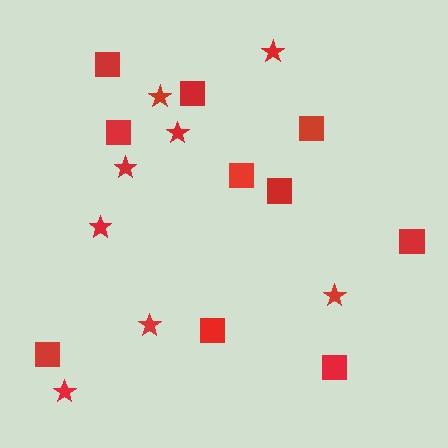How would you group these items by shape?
There are 2 groups: one group of stars (8) and one group of squares (10).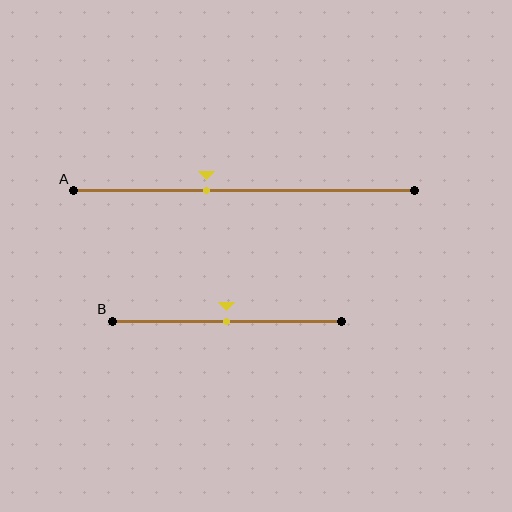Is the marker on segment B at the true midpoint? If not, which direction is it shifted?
Yes, the marker on segment B is at the true midpoint.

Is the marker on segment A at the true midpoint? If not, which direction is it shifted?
No, the marker on segment A is shifted to the left by about 11% of the segment length.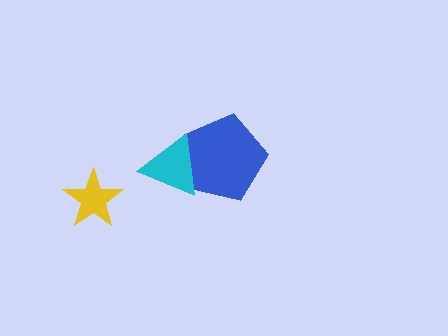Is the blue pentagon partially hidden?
Yes, it is partially covered by another shape.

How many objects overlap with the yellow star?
0 objects overlap with the yellow star.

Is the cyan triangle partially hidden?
No, no other shape covers it.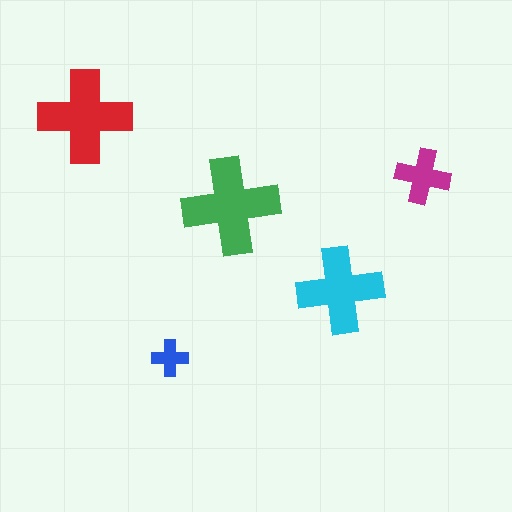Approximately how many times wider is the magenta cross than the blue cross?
About 1.5 times wider.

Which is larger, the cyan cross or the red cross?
The red one.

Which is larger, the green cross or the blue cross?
The green one.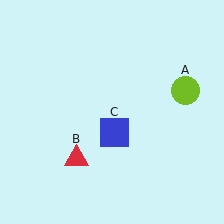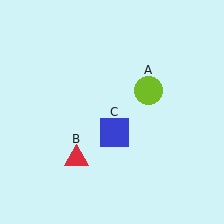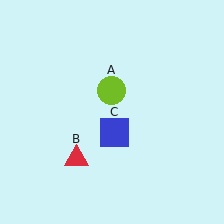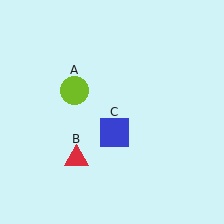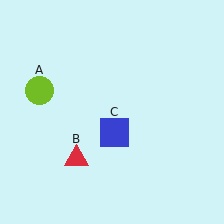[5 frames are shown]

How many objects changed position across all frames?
1 object changed position: lime circle (object A).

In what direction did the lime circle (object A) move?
The lime circle (object A) moved left.